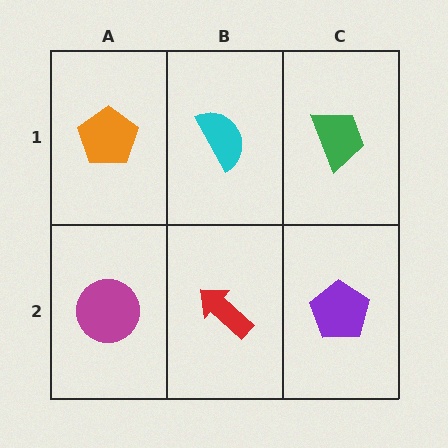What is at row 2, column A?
A magenta circle.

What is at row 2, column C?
A purple pentagon.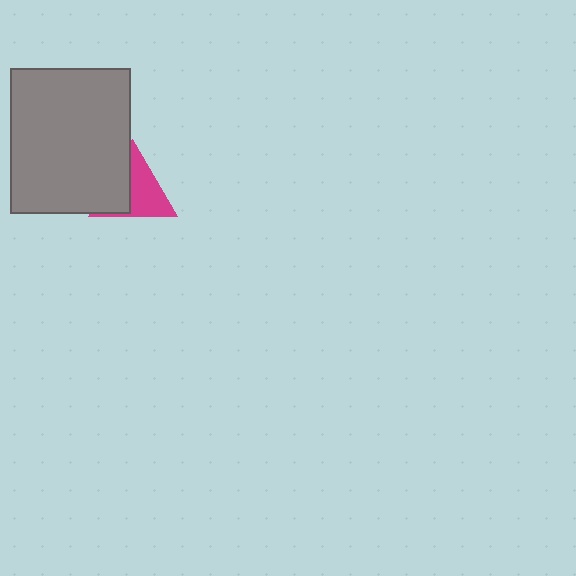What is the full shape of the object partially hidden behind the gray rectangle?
The partially hidden object is a magenta triangle.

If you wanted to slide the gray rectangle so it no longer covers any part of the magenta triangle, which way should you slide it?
Slide it left — that is the most direct way to separate the two shapes.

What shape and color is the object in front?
The object in front is a gray rectangle.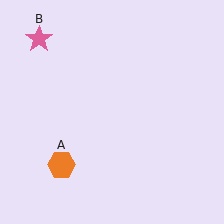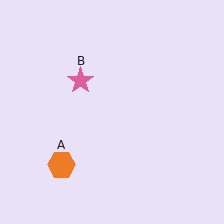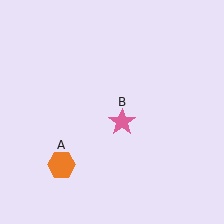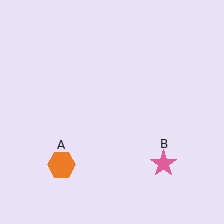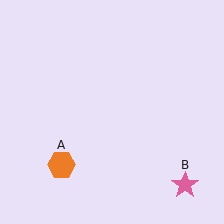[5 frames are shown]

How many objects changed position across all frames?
1 object changed position: pink star (object B).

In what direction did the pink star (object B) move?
The pink star (object B) moved down and to the right.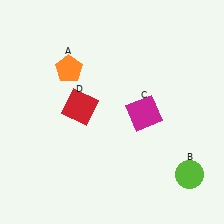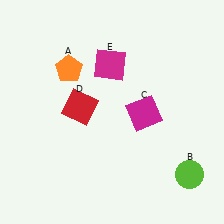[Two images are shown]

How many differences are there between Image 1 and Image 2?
There is 1 difference between the two images.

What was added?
A magenta square (E) was added in Image 2.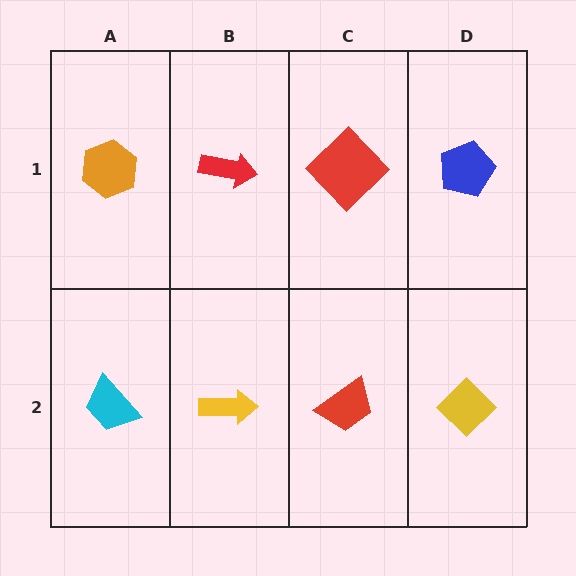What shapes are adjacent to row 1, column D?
A yellow diamond (row 2, column D), a red diamond (row 1, column C).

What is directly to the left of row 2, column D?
A red trapezoid.